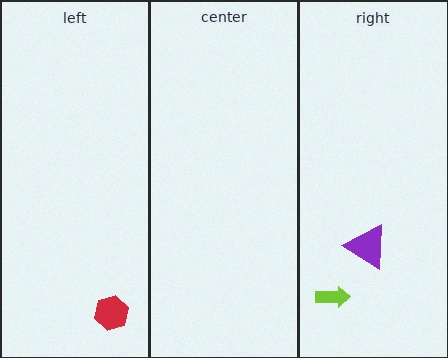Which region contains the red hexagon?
The left region.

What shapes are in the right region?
The purple triangle, the lime arrow.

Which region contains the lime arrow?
The right region.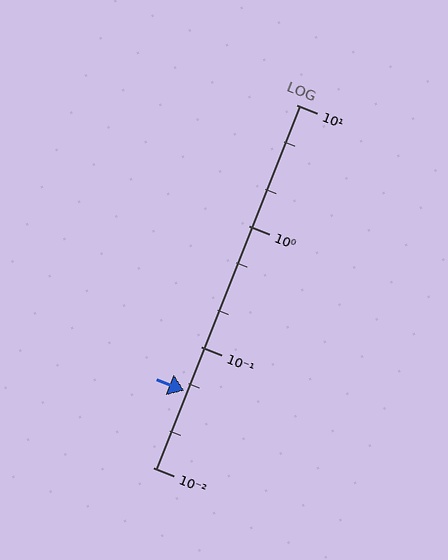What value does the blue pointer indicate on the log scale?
The pointer indicates approximately 0.043.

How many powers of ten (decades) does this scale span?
The scale spans 3 decades, from 0.01 to 10.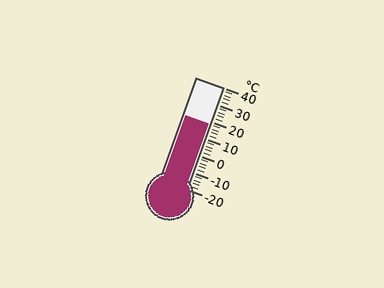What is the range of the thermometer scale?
The thermometer scale ranges from -20°C to 40°C.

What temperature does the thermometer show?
The thermometer shows approximately 18°C.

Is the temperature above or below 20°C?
The temperature is below 20°C.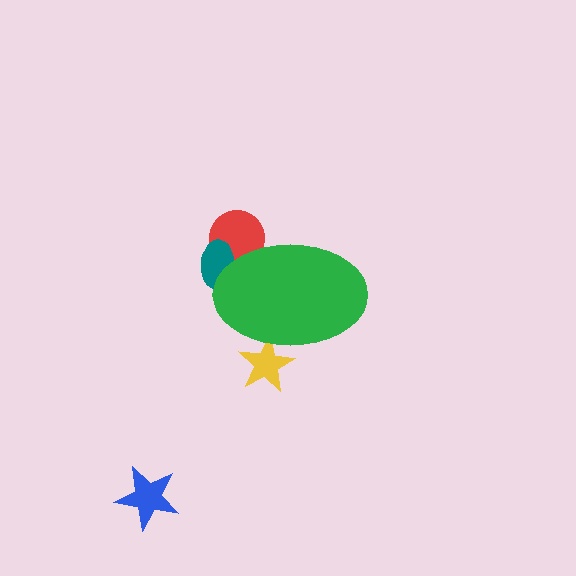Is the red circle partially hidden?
Yes, the red circle is partially hidden behind the green ellipse.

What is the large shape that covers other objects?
A green ellipse.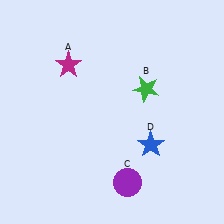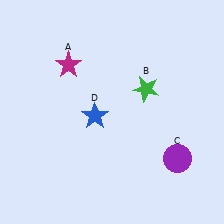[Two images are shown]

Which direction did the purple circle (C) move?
The purple circle (C) moved right.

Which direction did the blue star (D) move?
The blue star (D) moved left.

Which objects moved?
The objects that moved are: the purple circle (C), the blue star (D).